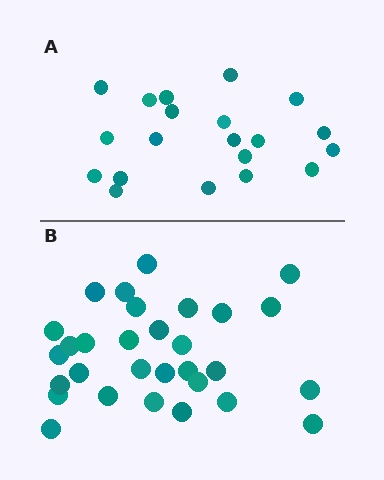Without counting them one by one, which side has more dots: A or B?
Region B (the bottom region) has more dots.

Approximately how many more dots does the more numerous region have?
Region B has roughly 10 or so more dots than region A.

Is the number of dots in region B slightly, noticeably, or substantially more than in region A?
Region B has substantially more. The ratio is roughly 1.5 to 1.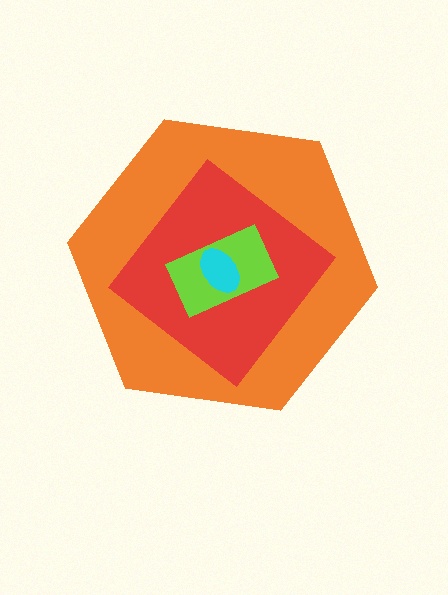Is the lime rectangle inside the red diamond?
Yes.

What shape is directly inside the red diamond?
The lime rectangle.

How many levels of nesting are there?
4.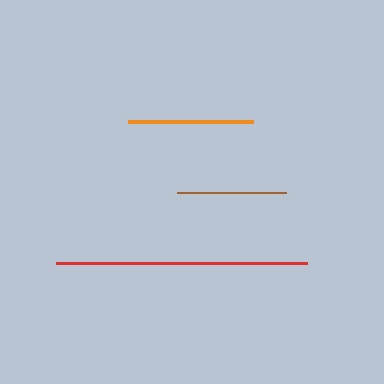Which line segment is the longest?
The red line is the longest at approximately 251 pixels.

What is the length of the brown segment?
The brown segment is approximately 109 pixels long.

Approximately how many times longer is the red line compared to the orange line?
The red line is approximately 2.0 times the length of the orange line.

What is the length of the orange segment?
The orange segment is approximately 125 pixels long.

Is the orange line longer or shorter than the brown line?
The orange line is longer than the brown line.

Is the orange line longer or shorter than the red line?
The red line is longer than the orange line.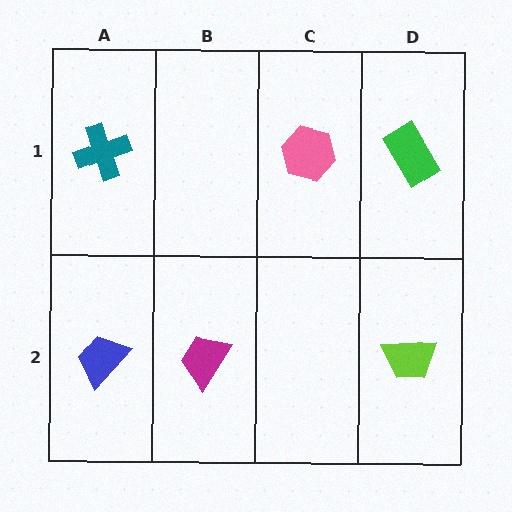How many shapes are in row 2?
3 shapes.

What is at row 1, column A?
A teal cross.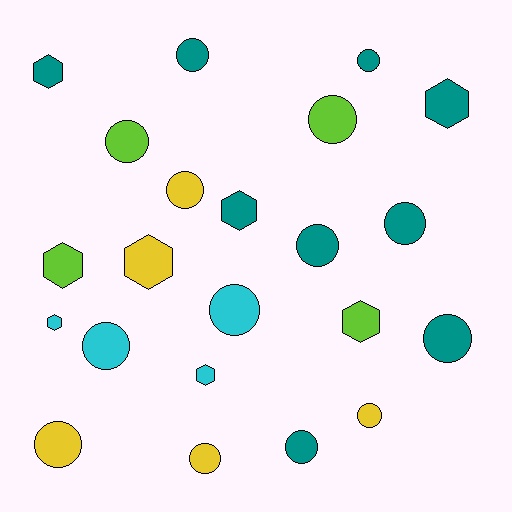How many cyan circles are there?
There are 2 cyan circles.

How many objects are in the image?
There are 22 objects.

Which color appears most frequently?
Teal, with 9 objects.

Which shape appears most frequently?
Circle, with 14 objects.